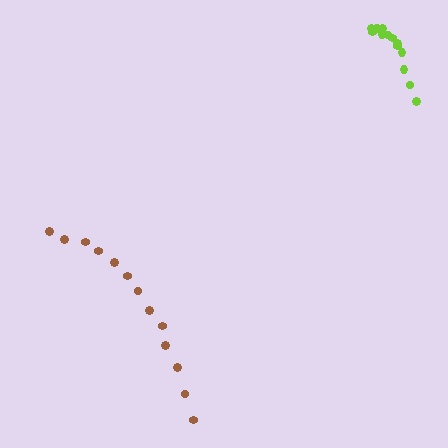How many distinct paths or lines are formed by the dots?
There are 2 distinct paths.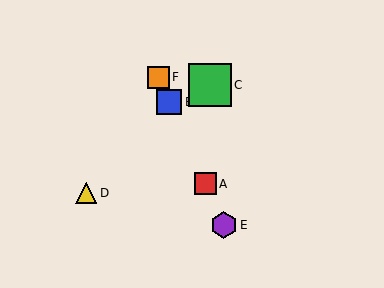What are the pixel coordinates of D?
Object D is at (86, 193).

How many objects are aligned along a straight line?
4 objects (A, B, E, F) are aligned along a straight line.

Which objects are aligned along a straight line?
Objects A, B, E, F are aligned along a straight line.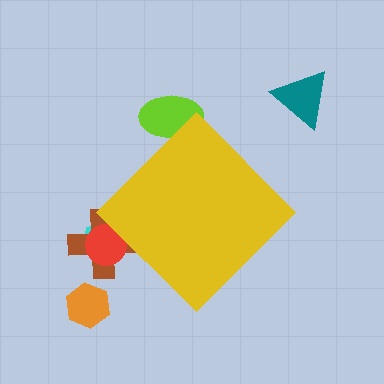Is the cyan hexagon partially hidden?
Yes, the cyan hexagon is partially hidden behind the yellow diamond.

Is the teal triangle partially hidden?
No, the teal triangle is fully visible.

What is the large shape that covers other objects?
A yellow diamond.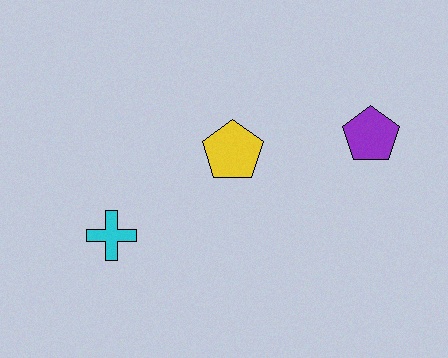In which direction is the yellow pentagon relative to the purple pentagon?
The yellow pentagon is to the left of the purple pentagon.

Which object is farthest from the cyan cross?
The purple pentagon is farthest from the cyan cross.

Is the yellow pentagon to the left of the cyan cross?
No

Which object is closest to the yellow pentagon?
The purple pentagon is closest to the yellow pentagon.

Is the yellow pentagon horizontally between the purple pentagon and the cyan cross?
Yes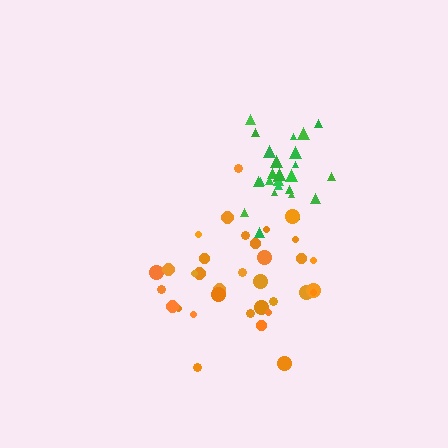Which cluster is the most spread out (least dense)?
Orange.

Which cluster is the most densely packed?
Green.